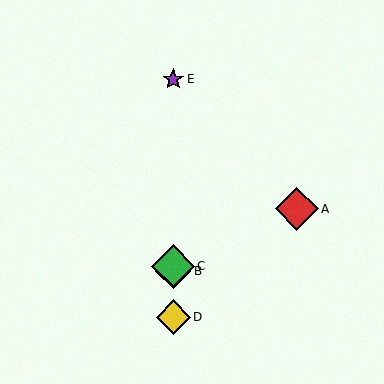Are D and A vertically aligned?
No, D is at x≈173 and A is at x≈297.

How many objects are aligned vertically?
4 objects (B, C, D, E) are aligned vertically.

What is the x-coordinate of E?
Object E is at x≈173.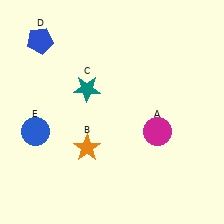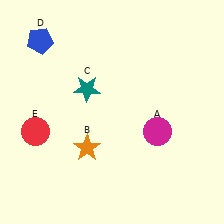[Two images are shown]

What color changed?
The circle (E) changed from blue in Image 1 to red in Image 2.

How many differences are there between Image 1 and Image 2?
There is 1 difference between the two images.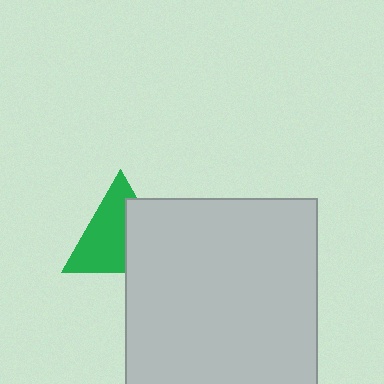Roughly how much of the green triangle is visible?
About half of it is visible (roughly 60%).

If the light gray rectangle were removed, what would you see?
You would see the complete green triangle.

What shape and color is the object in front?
The object in front is a light gray rectangle.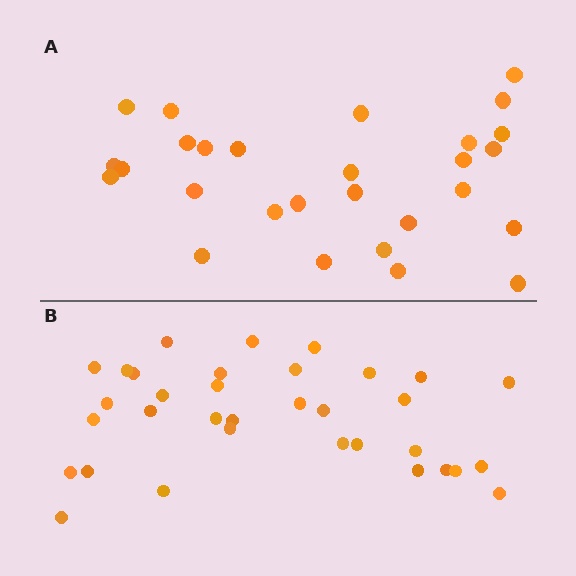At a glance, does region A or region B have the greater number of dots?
Region B (the bottom region) has more dots.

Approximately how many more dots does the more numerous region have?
Region B has about 6 more dots than region A.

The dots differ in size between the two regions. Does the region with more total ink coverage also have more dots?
No. Region A has more total ink coverage because its dots are larger, but region B actually contains more individual dots. Total area can be misleading — the number of items is what matters here.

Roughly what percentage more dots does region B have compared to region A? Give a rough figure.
About 20% more.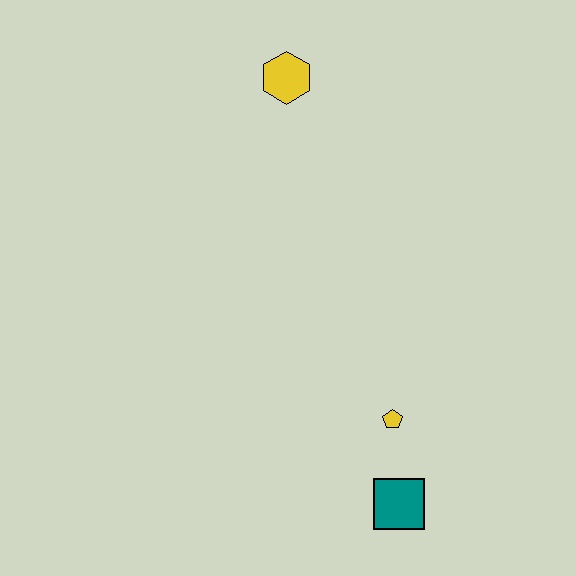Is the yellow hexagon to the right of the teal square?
No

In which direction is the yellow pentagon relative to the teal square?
The yellow pentagon is above the teal square.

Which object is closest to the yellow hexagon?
The yellow pentagon is closest to the yellow hexagon.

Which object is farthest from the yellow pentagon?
The yellow hexagon is farthest from the yellow pentagon.